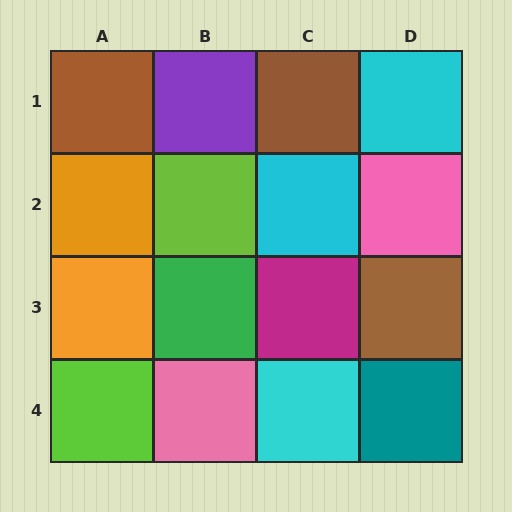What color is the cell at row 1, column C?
Brown.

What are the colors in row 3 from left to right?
Orange, green, magenta, brown.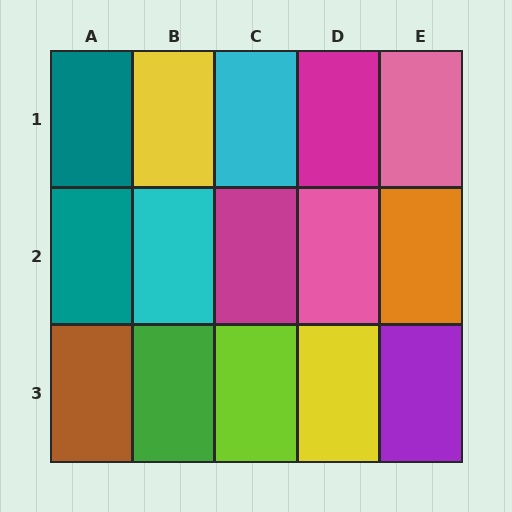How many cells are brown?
1 cell is brown.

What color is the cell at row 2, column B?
Cyan.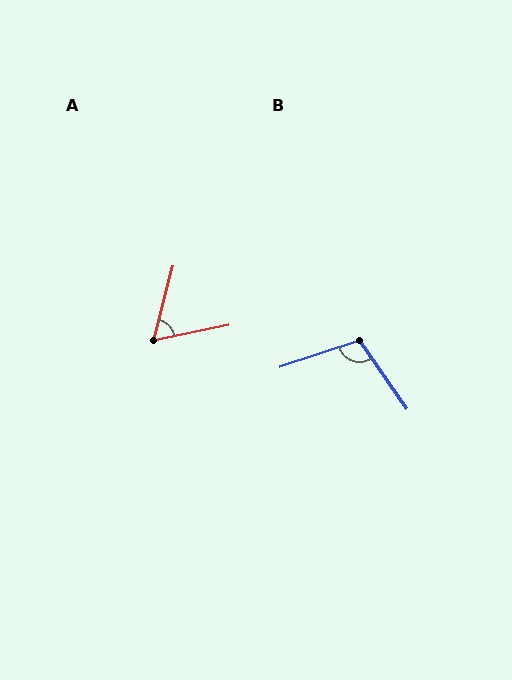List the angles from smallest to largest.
A (64°), B (106°).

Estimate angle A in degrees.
Approximately 64 degrees.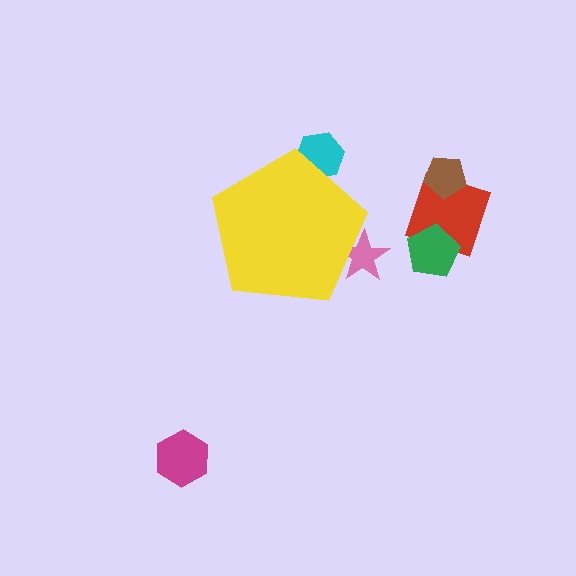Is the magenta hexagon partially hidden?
No, the magenta hexagon is fully visible.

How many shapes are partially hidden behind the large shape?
2 shapes are partially hidden.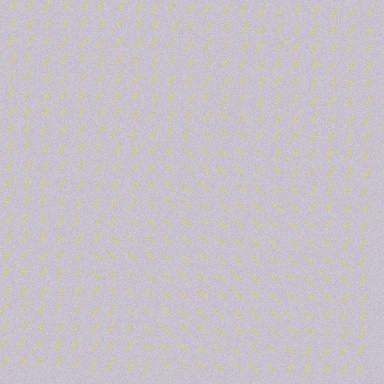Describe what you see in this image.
The image is filled with small yellow line segments. A diamond region in the image has lines oriented differently from the surrounding lines, creating a visible texture boundary.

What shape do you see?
I see a diamond.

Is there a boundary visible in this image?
Yes, there is a texture boundary formed by a change in line orientation.